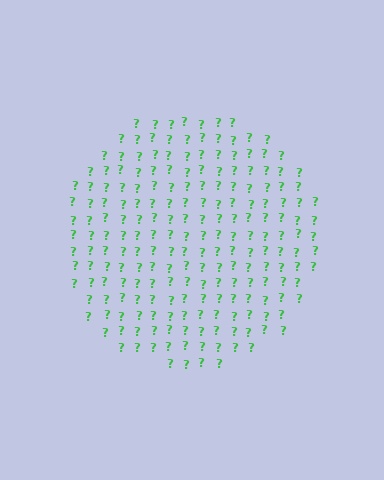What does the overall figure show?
The overall figure shows a circle.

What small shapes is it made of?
It is made of small question marks.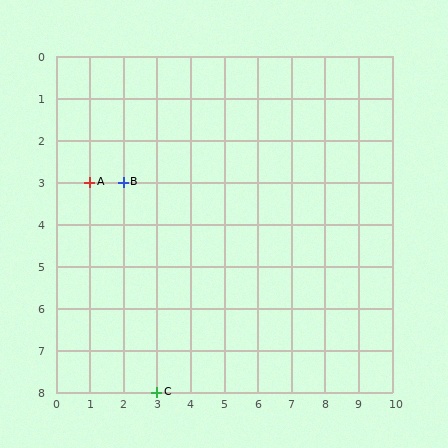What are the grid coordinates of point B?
Point B is at grid coordinates (2, 3).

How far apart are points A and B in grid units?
Points A and B are 1 column apart.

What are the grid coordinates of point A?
Point A is at grid coordinates (1, 3).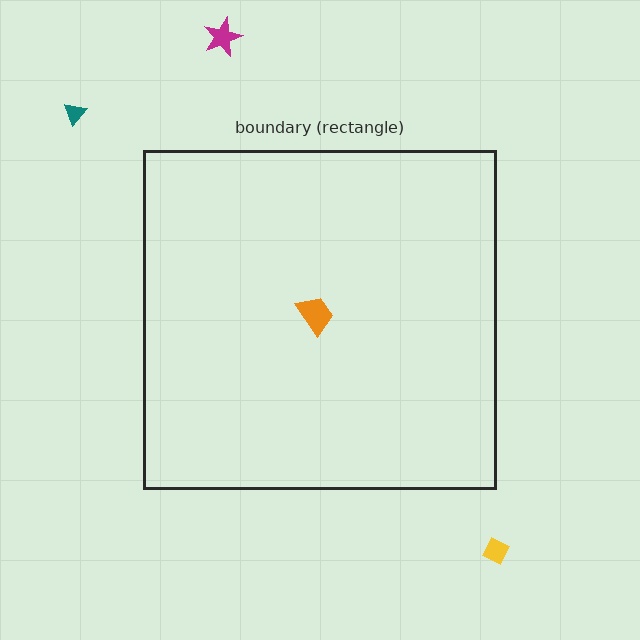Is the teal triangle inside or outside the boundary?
Outside.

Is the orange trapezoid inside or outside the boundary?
Inside.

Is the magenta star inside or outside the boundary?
Outside.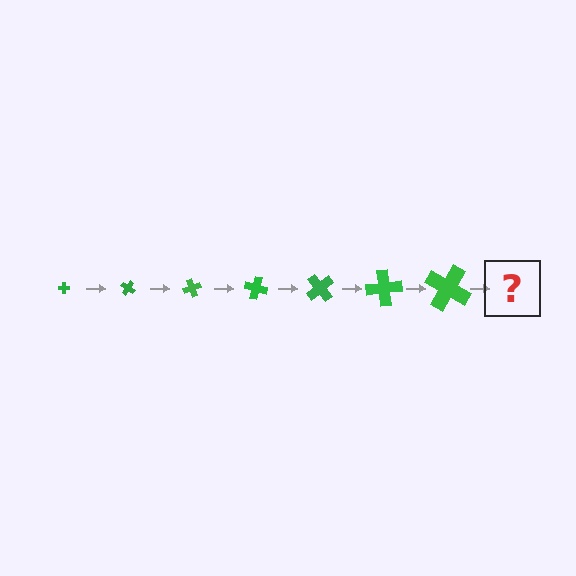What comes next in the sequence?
The next element should be a cross, larger than the previous one and rotated 245 degrees from the start.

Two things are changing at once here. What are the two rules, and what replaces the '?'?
The two rules are that the cross grows larger each step and it rotates 35 degrees each step. The '?' should be a cross, larger than the previous one and rotated 245 degrees from the start.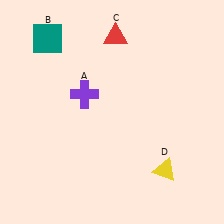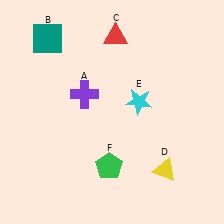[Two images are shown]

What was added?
A cyan star (E), a green pentagon (F) were added in Image 2.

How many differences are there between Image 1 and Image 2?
There are 2 differences between the two images.